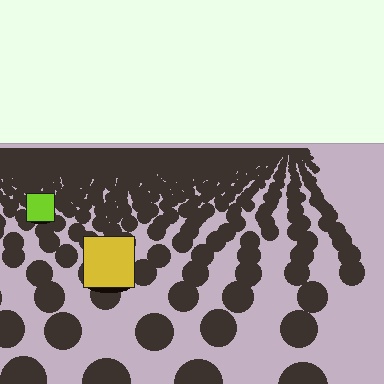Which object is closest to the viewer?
The yellow square is closest. The texture marks near it are larger and more spread out.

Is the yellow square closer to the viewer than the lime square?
Yes. The yellow square is closer — you can tell from the texture gradient: the ground texture is coarser near it.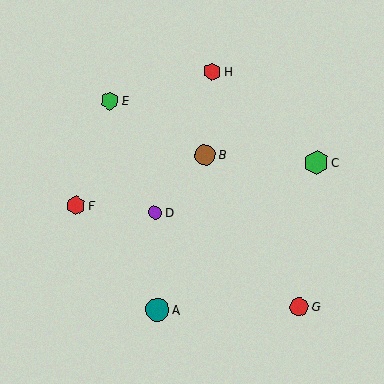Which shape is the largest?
The green hexagon (labeled C) is the largest.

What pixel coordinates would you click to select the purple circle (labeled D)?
Click at (155, 213) to select the purple circle D.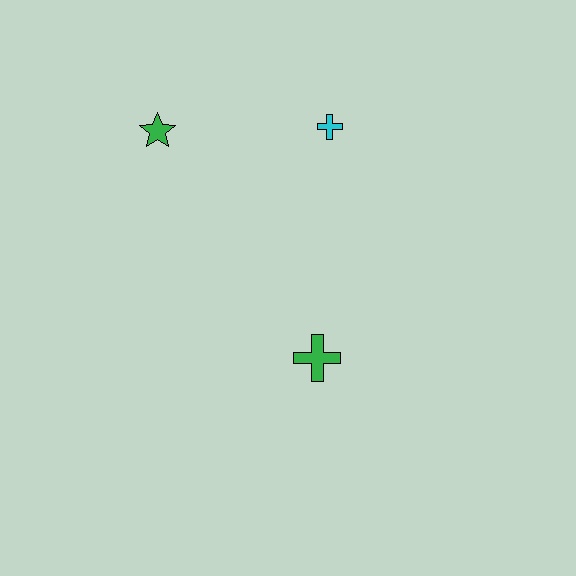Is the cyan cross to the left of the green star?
No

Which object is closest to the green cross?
The cyan cross is closest to the green cross.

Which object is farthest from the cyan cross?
The green cross is farthest from the cyan cross.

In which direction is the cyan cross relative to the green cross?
The cyan cross is above the green cross.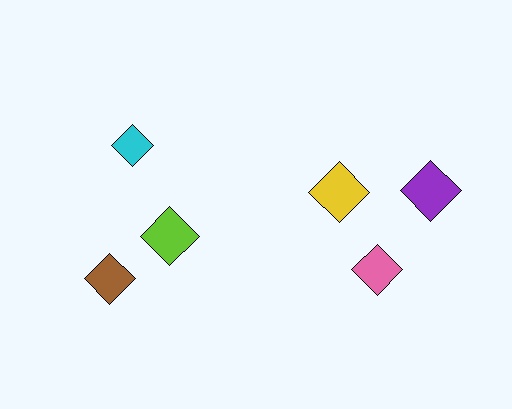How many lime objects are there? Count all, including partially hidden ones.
There is 1 lime object.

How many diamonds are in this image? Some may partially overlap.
There are 6 diamonds.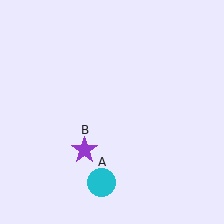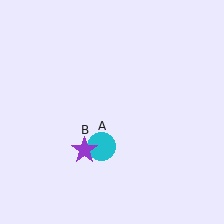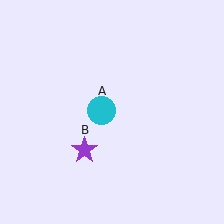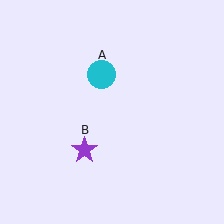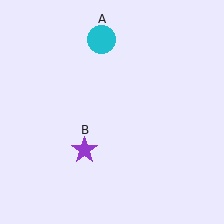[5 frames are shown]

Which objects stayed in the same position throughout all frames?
Purple star (object B) remained stationary.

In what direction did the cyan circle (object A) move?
The cyan circle (object A) moved up.